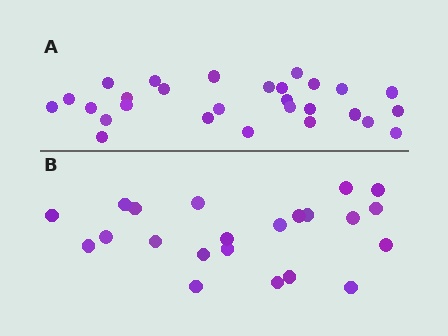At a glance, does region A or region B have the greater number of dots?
Region A (the top region) has more dots.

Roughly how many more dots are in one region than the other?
Region A has about 6 more dots than region B.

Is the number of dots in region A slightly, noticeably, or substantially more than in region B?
Region A has noticeably more, but not dramatically so. The ratio is roughly 1.3 to 1.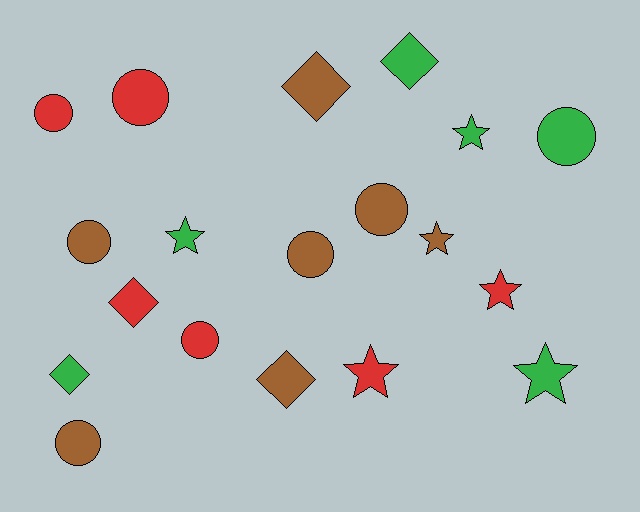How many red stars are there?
There are 2 red stars.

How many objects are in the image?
There are 19 objects.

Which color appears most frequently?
Brown, with 7 objects.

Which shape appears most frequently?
Circle, with 8 objects.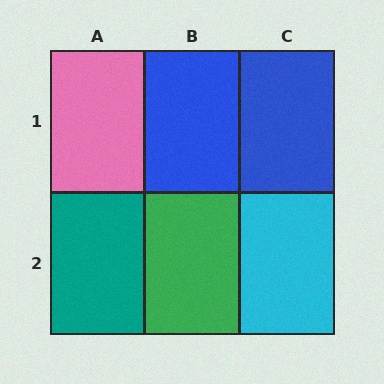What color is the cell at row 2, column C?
Cyan.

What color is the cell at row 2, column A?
Teal.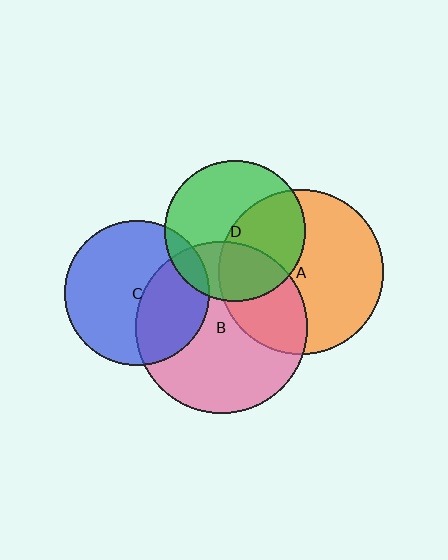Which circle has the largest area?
Circle B (pink).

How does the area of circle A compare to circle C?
Approximately 1.3 times.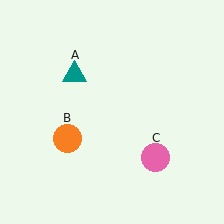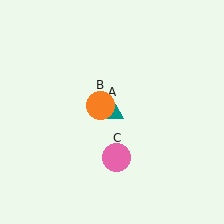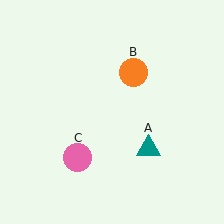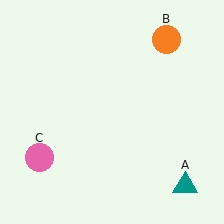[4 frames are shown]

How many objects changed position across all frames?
3 objects changed position: teal triangle (object A), orange circle (object B), pink circle (object C).